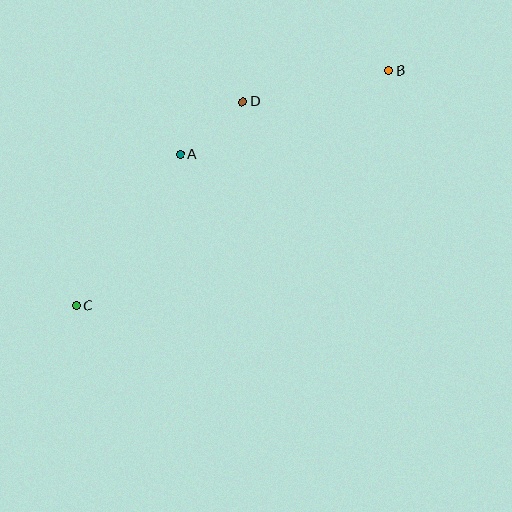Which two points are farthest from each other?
Points B and C are farthest from each other.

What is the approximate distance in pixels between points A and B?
The distance between A and B is approximately 225 pixels.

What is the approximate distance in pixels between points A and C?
The distance between A and C is approximately 184 pixels.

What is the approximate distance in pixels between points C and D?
The distance between C and D is approximately 263 pixels.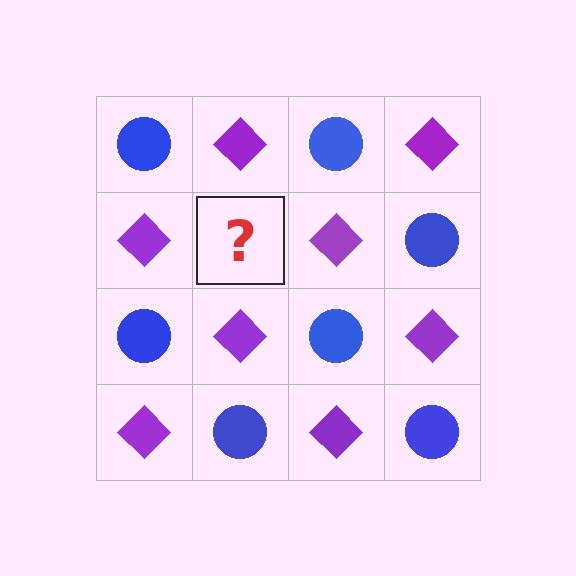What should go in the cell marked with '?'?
The missing cell should contain a blue circle.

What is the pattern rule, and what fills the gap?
The rule is that it alternates blue circle and purple diamond in a checkerboard pattern. The gap should be filled with a blue circle.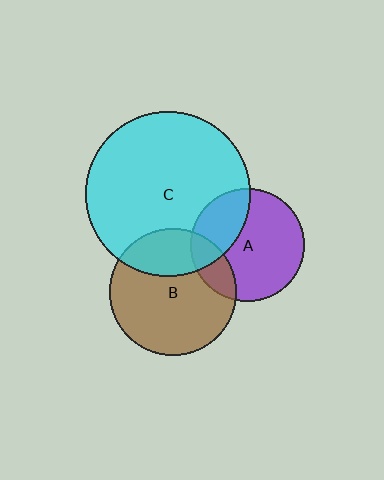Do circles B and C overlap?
Yes.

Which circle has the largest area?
Circle C (cyan).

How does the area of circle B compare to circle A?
Approximately 1.2 times.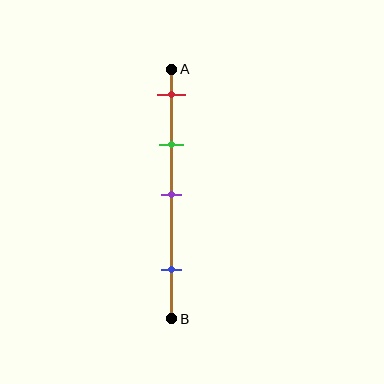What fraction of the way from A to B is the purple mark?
The purple mark is approximately 50% (0.5) of the way from A to B.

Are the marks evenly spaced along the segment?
No, the marks are not evenly spaced.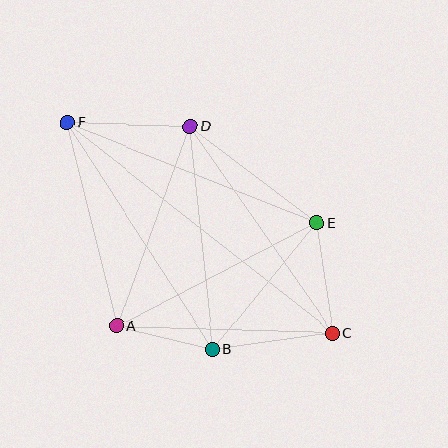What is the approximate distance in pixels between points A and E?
The distance between A and E is approximately 225 pixels.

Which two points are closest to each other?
Points A and B are closest to each other.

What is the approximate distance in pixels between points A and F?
The distance between A and F is approximately 209 pixels.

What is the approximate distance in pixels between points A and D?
The distance between A and D is approximately 213 pixels.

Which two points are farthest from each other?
Points C and F are farthest from each other.